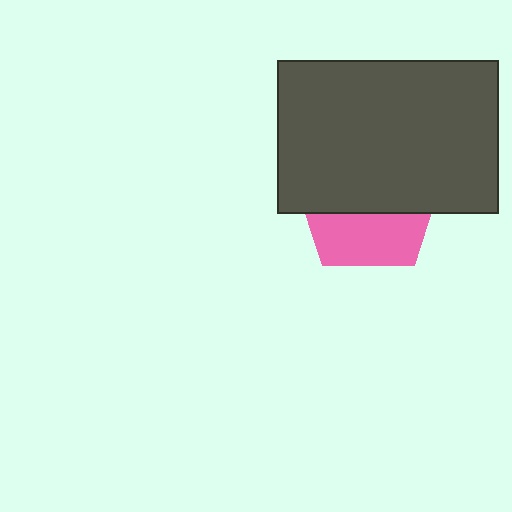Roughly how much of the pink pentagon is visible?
A small part of it is visible (roughly 39%).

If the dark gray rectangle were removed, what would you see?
You would see the complete pink pentagon.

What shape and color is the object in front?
The object in front is a dark gray rectangle.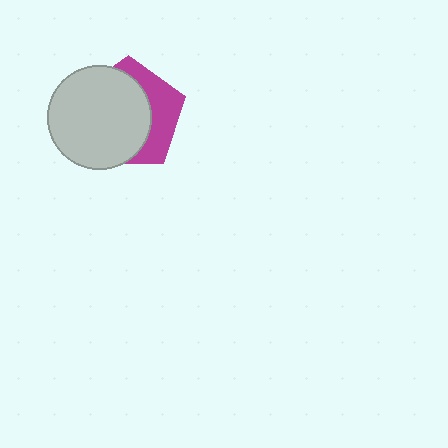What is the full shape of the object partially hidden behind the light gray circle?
The partially hidden object is a magenta pentagon.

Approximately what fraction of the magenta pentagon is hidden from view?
Roughly 65% of the magenta pentagon is hidden behind the light gray circle.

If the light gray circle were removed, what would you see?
You would see the complete magenta pentagon.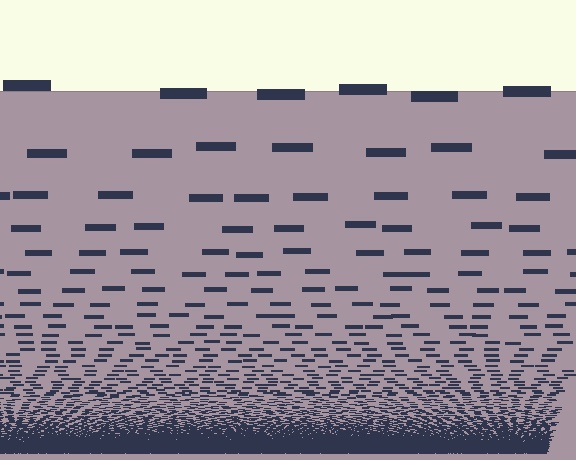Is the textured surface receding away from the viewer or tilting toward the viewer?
The surface appears to tilt toward the viewer. Texture elements get larger and sparser toward the top.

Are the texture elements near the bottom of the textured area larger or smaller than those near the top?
Smaller. The gradient is inverted — elements near the bottom are smaller and denser.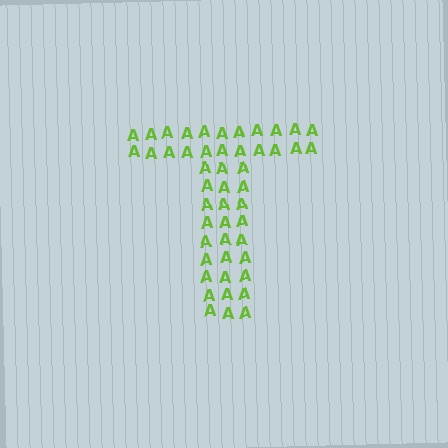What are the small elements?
The small elements are letter A's.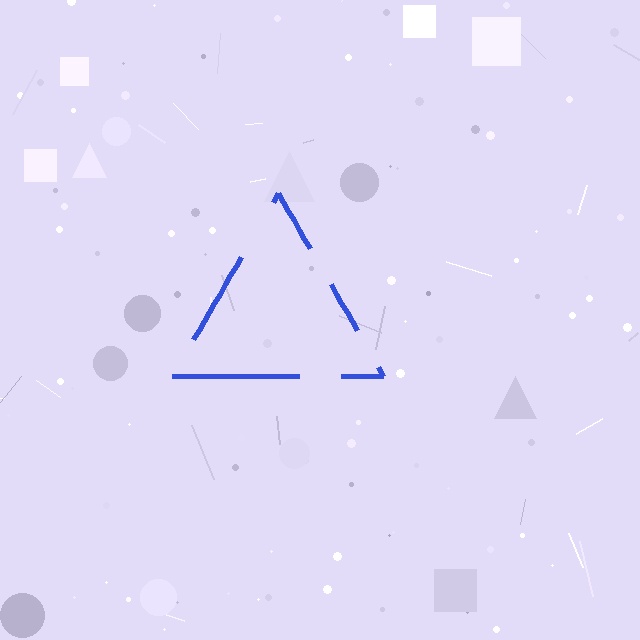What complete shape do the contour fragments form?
The contour fragments form a triangle.